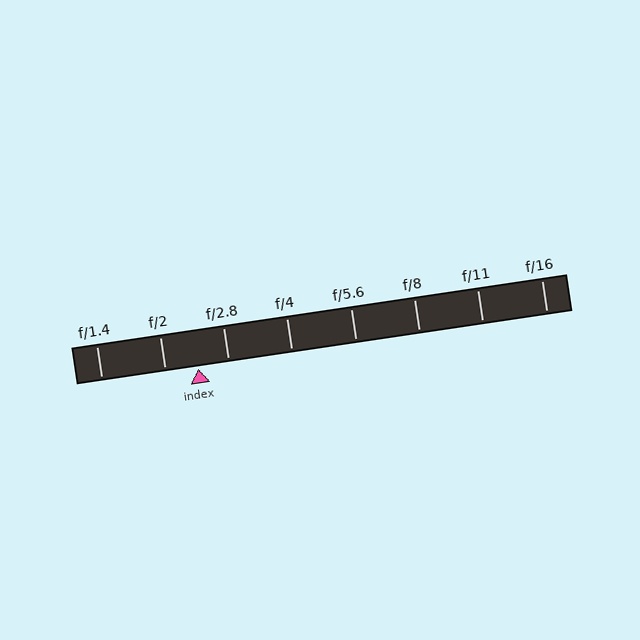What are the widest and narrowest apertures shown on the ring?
The widest aperture shown is f/1.4 and the narrowest is f/16.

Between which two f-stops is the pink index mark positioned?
The index mark is between f/2 and f/2.8.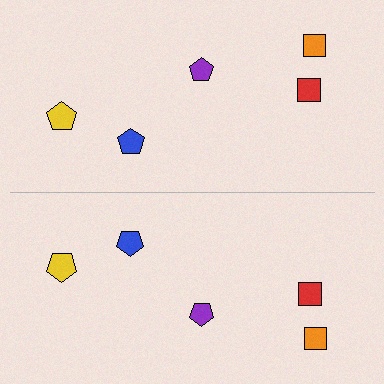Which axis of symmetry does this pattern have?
The pattern has a horizontal axis of symmetry running through the center of the image.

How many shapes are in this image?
There are 10 shapes in this image.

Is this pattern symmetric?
Yes, this pattern has bilateral (reflection) symmetry.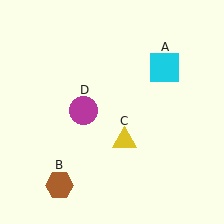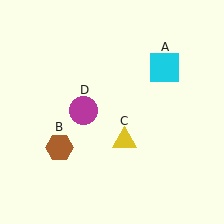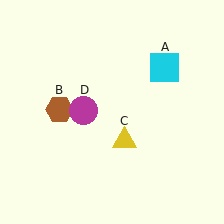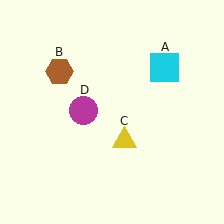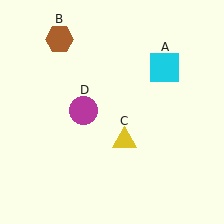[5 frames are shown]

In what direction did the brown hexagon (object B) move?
The brown hexagon (object B) moved up.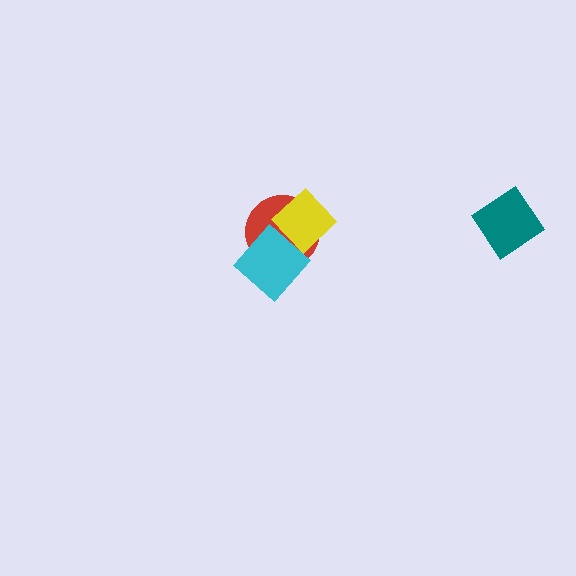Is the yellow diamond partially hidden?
No, no other shape covers it.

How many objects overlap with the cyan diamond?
2 objects overlap with the cyan diamond.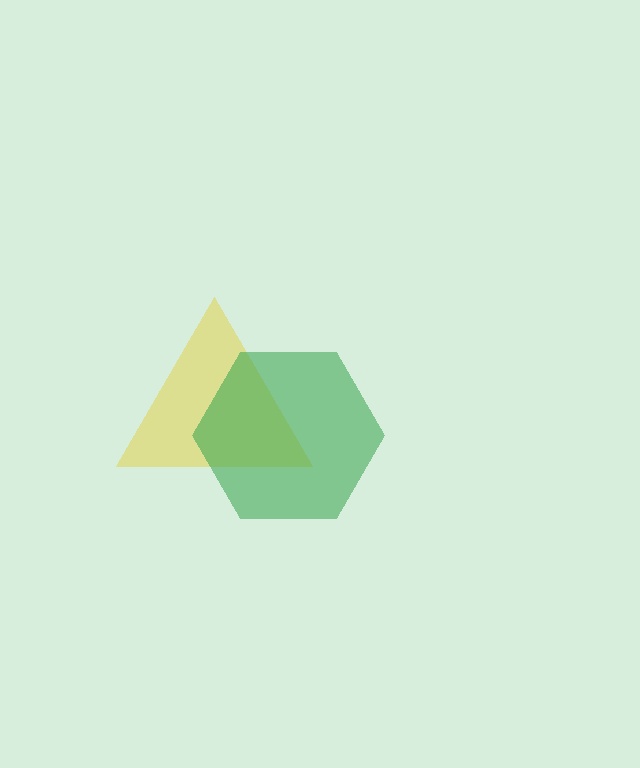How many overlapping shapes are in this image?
There are 2 overlapping shapes in the image.